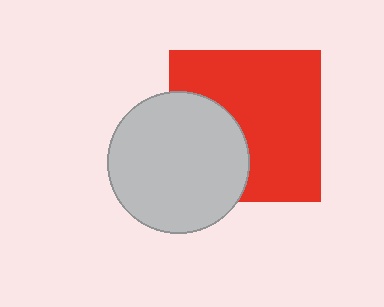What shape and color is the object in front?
The object in front is a light gray circle.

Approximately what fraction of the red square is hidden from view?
Roughly 33% of the red square is hidden behind the light gray circle.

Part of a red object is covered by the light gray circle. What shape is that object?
It is a square.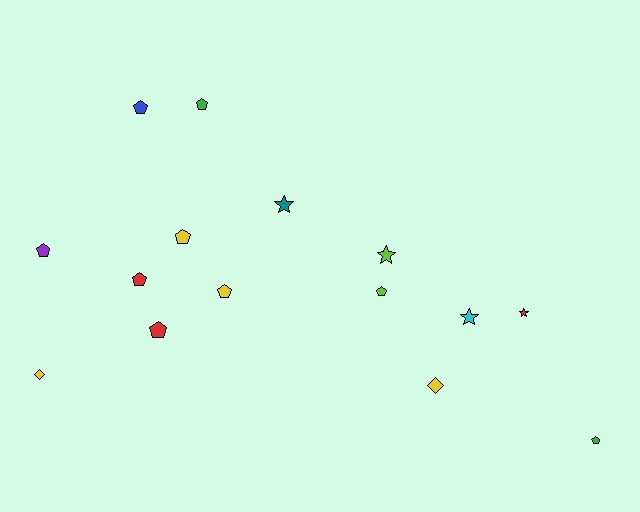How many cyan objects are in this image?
There is 1 cyan object.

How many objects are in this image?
There are 15 objects.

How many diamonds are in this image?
There are 2 diamonds.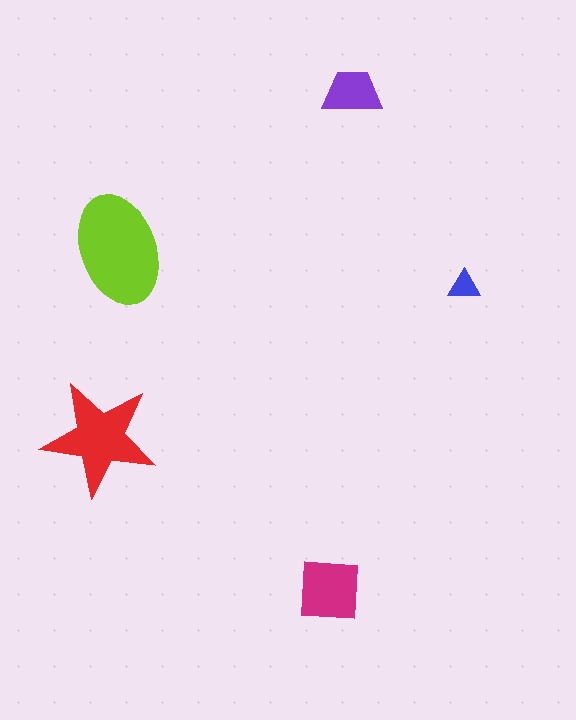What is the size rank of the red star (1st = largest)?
2nd.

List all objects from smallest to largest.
The blue triangle, the purple trapezoid, the magenta square, the red star, the lime ellipse.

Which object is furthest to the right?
The blue triangle is rightmost.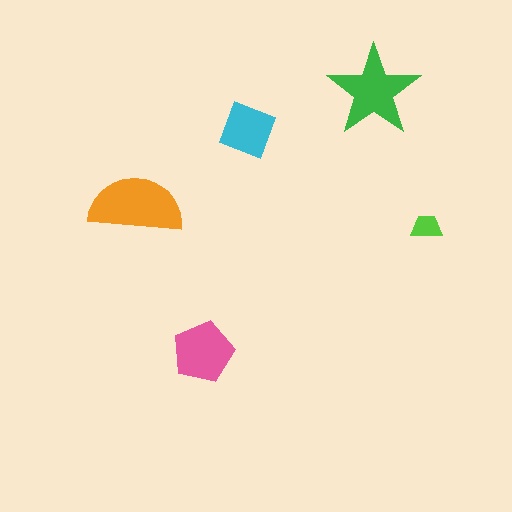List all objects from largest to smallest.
The orange semicircle, the green star, the pink pentagon, the cyan diamond, the lime trapezoid.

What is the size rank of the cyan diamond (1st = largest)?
4th.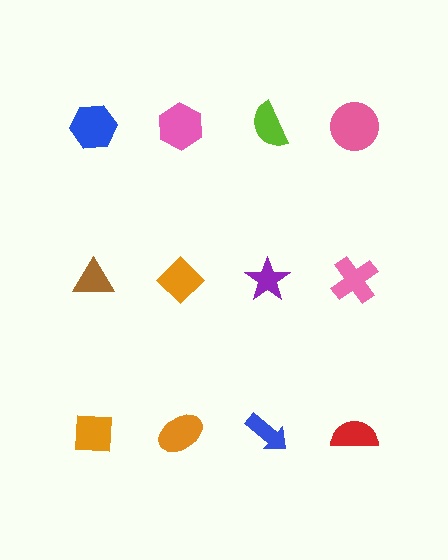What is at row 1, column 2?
A pink hexagon.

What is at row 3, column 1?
An orange square.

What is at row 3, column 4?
A red semicircle.